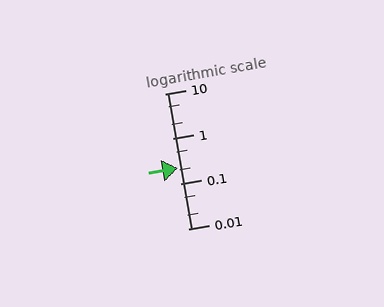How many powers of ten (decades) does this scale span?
The scale spans 3 decades, from 0.01 to 10.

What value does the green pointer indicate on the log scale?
The pointer indicates approximately 0.22.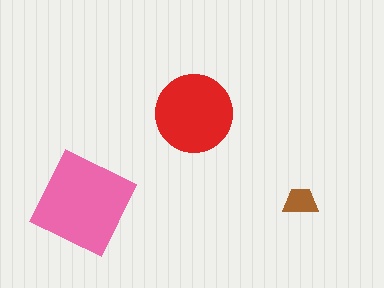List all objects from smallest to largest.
The brown trapezoid, the red circle, the pink square.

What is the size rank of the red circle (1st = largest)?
2nd.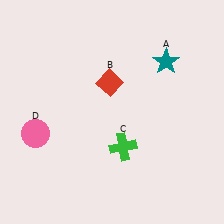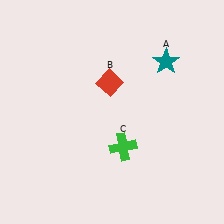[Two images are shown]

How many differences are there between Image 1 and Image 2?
There is 1 difference between the two images.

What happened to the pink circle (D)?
The pink circle (D) was removed in Image 2. It was in the bottom-left area of Image 1.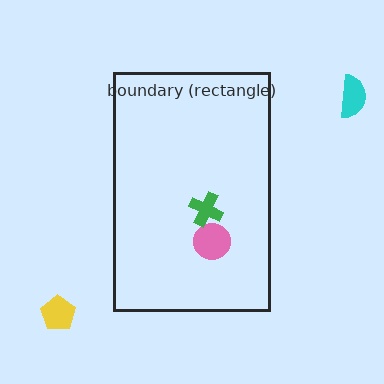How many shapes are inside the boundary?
2 inside, 2 outside.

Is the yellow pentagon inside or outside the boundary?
Outside.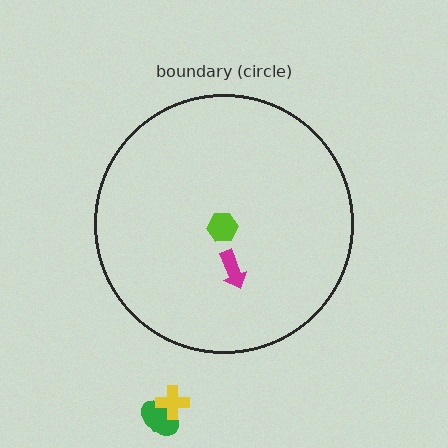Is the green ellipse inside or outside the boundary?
Outside.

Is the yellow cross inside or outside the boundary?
Outside.